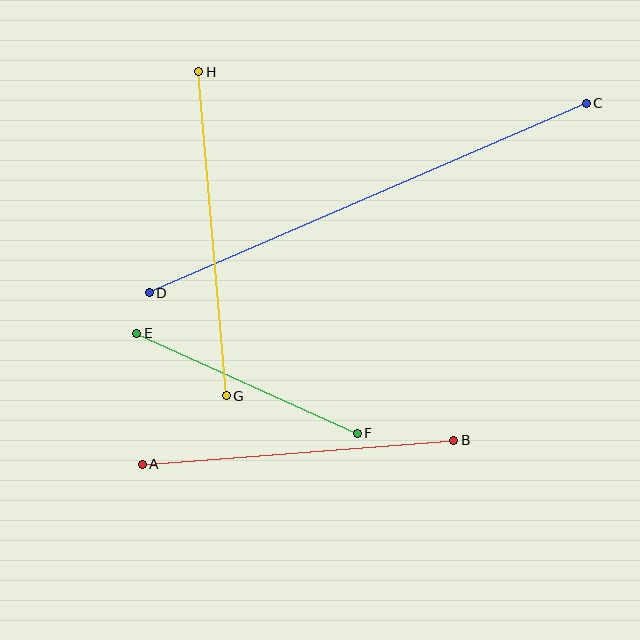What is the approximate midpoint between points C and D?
The midpoint is at approximately (368, 198) pixels.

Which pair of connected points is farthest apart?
Points C and D are farthest apart.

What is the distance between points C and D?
The distance is approximately 476 pixels.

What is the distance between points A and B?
The distance is approximately 313 pixels.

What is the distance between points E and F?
The distance is approximately 242 pixels.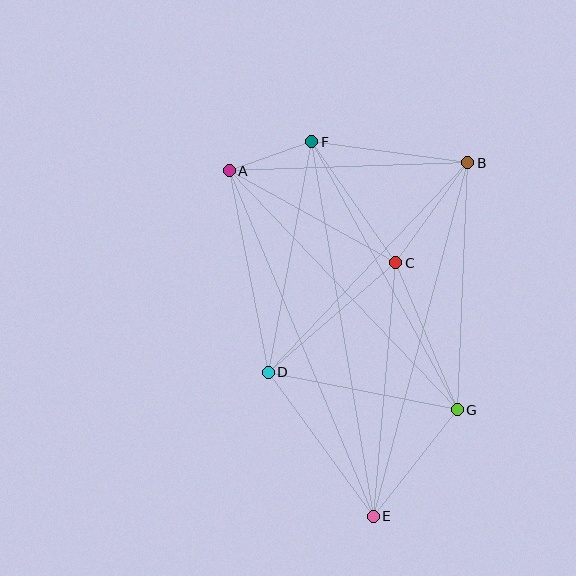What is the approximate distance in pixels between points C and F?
The distance between C and F is approximately 147 pixels.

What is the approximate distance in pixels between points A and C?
The distance between A and C is approximately 190 pixels.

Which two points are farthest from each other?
Points E and F are farthest from each other.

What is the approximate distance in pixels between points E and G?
The distance between E and G is approximately 136 pixels.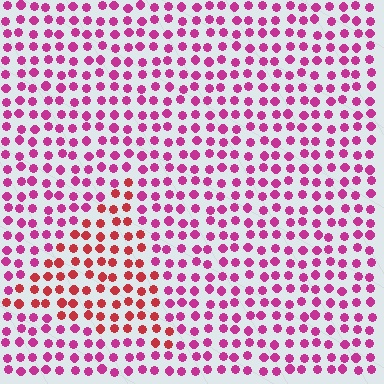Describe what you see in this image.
The image is filled with small magenta elements in a uniform arrangement. A triangle-shaped region is visible where the elements are tinted to a slightly different hue, forming a subtle color boundary.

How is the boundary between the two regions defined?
The boundary is defined purely by a slight shift in hue (about 35 degrees). Spacing, size, and orientation are identical on both sides.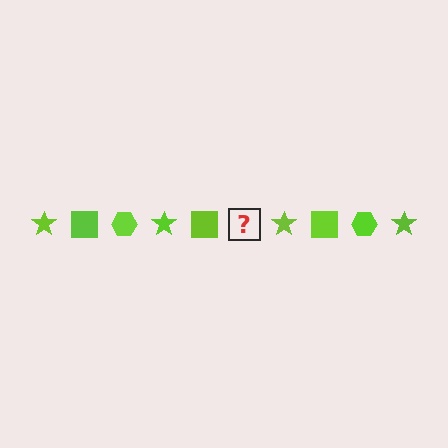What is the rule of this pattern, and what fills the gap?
The rule is that the pattern cycles through star, square, hexagon shapes in lime. The gap should be filled with a lime hexagon.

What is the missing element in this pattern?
The missing element is a lime hexagon.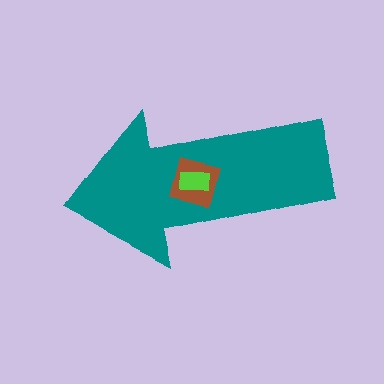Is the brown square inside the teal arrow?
Yes.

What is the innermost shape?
The lime rectangle.